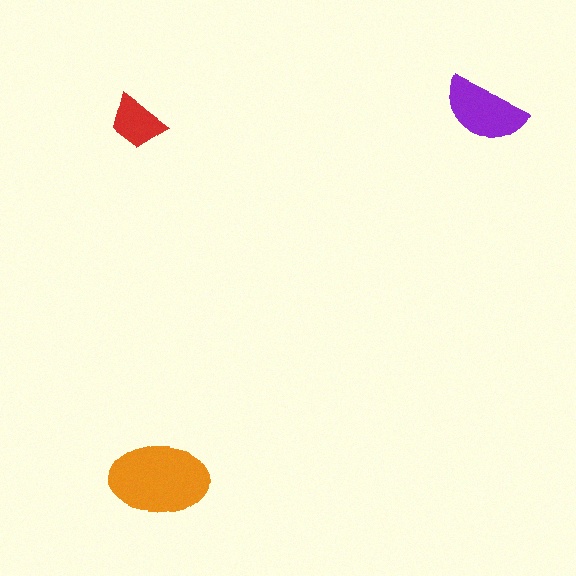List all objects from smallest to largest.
The red trapezoid, the purple semicircle, the orange ellipse.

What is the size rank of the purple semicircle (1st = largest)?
2nd.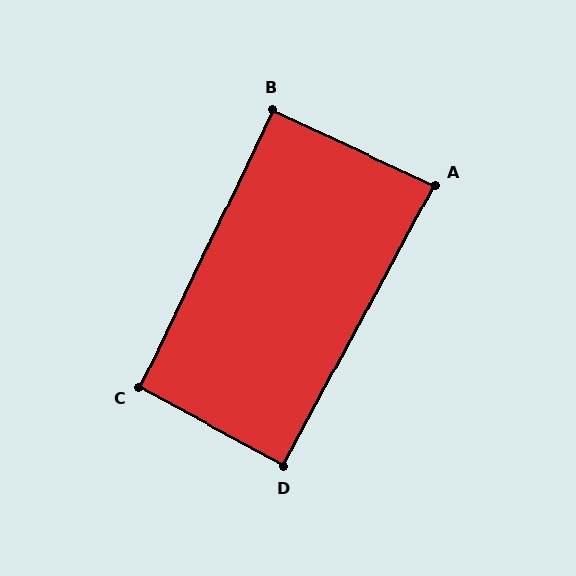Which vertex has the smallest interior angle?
A, at approximately 87 degrees.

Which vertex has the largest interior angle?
C, at approximately 93 degrees.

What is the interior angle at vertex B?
Approximately 91 degrees (approximately right).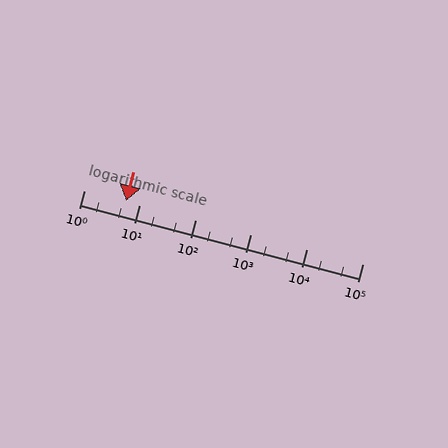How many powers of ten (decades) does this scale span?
The scale spans 5 decades, from 1 to 100000.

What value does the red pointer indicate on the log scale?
The pointer indicates approximately 5.6.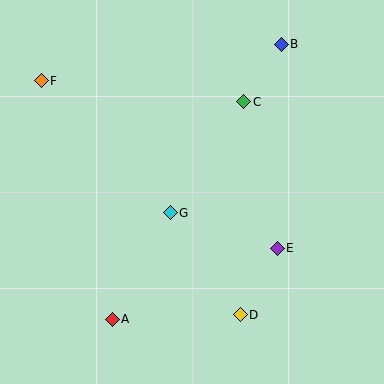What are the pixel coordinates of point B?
Point B is at (281, 44).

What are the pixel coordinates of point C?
Point C is at (244, 102).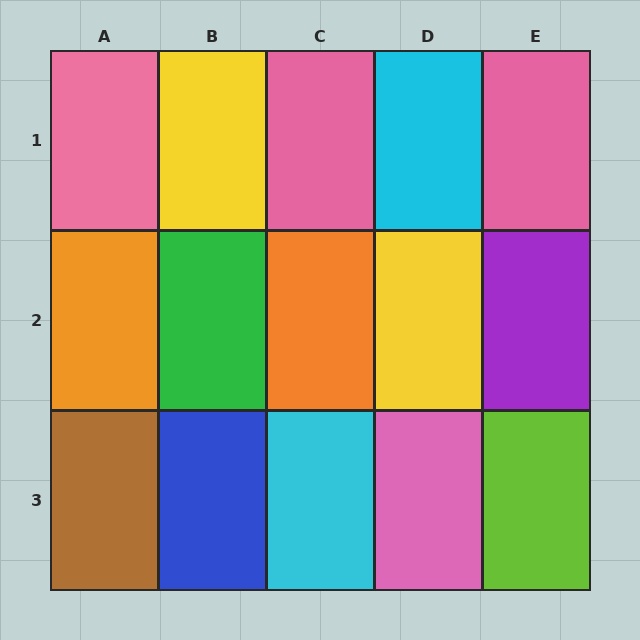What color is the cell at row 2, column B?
Green.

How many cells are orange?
2 cells are orange.